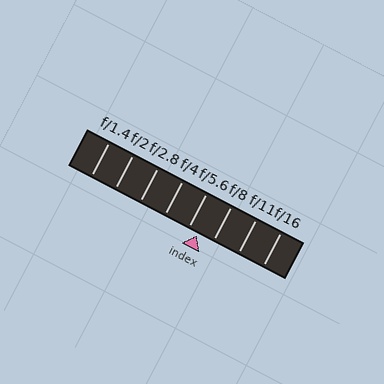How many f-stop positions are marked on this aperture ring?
There are 8 f-stop positions marked.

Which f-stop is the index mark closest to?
The index mark is closest to f/5.6.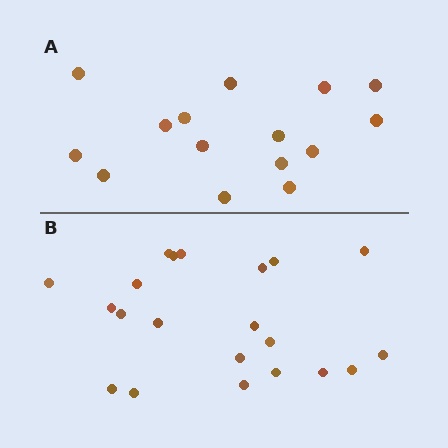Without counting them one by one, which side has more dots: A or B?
Region B (the bottom region) has more dots.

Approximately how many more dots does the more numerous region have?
Region B has about 6 more dots than region A.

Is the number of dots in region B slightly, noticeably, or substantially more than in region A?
Region B has noticeably more, but not dramatically so. The ratio is roughly 1.4 to 1.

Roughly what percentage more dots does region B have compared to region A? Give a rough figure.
About 40% more.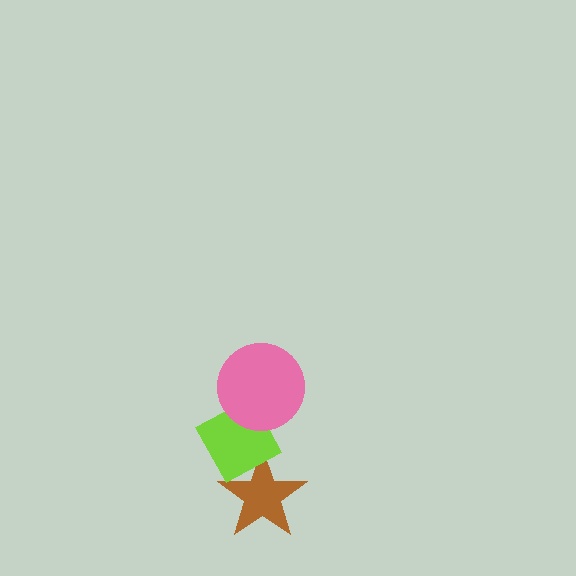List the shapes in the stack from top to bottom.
From top to bottom: the pink circle, the lime diamond, the brown star.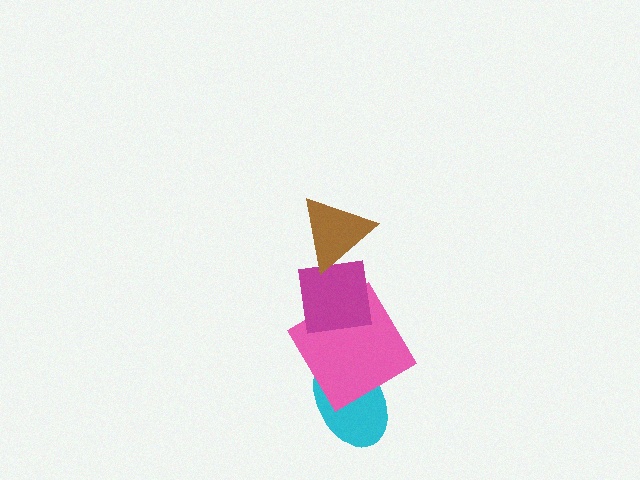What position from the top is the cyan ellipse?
The cyan ellipse is 4th from the top.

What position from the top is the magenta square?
The magenta square is 2nd from the top.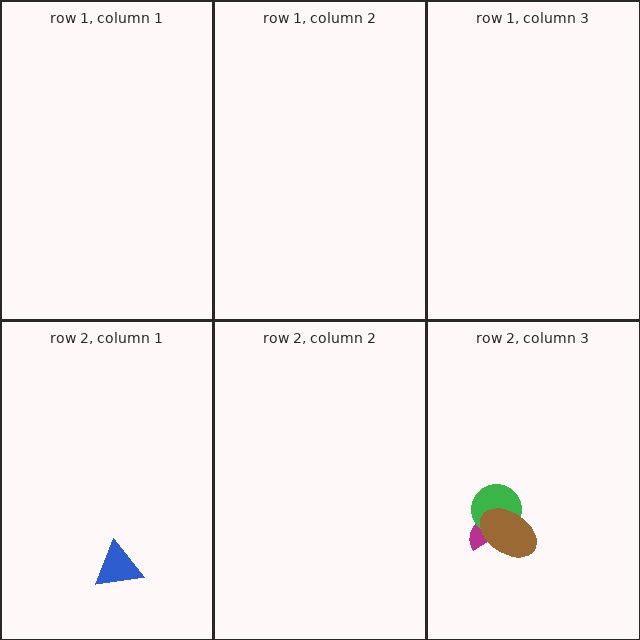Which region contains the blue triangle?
The row 2, column 1 region.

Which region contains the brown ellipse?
The row 2, column 3 region.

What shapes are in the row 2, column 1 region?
The blue triangle.